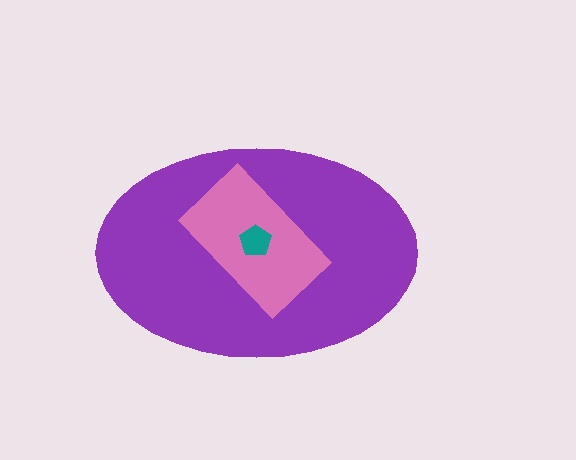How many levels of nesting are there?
3.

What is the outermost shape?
The purple ellipse.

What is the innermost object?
The teal pentagon.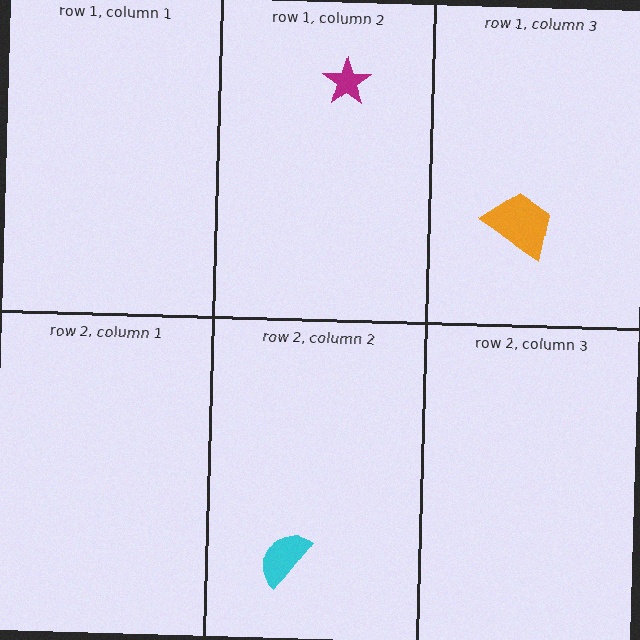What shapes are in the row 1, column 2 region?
The magenta star.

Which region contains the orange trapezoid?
The row 1, column 3 region.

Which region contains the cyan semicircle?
The row 2, column 2 region.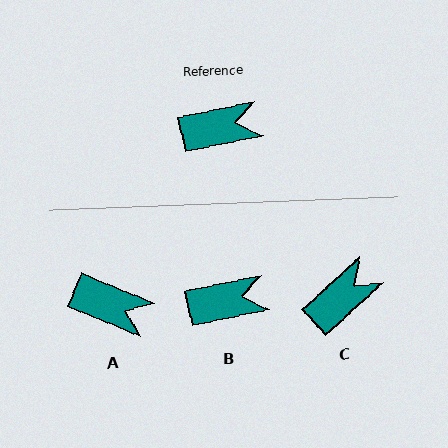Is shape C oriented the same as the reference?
No, it is off by about 31 degrees.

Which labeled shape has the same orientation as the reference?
B.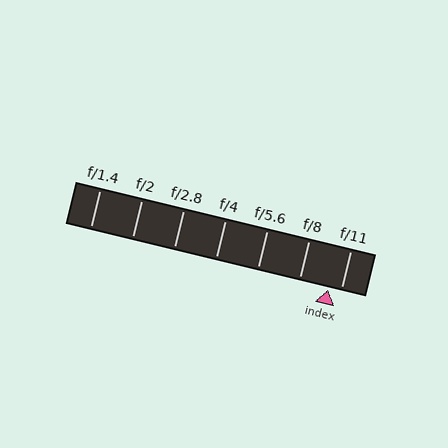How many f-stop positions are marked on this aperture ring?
There are 7 f-stop positions marked.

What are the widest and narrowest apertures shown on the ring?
The widest aperture shown is f/1.4 and the narrowest is f/11.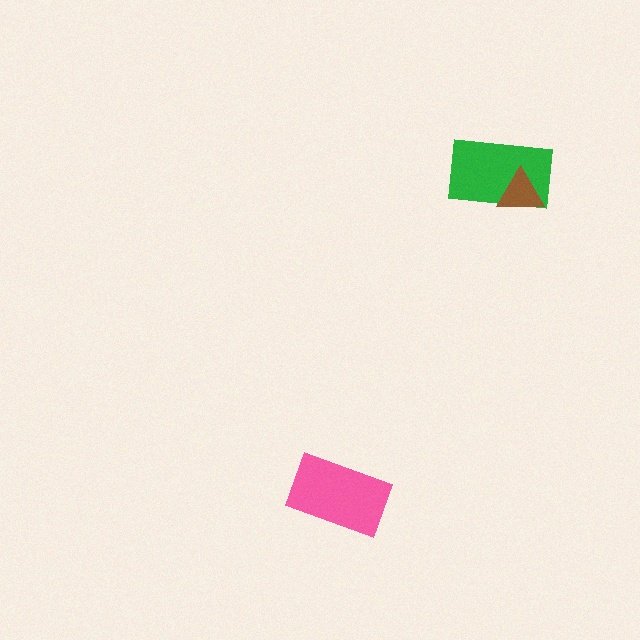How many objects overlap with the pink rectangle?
0 objects overlap with the pink rectangle.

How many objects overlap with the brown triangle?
1 object overlaps with the brown triangle.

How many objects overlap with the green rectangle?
1 object overlaps with the green rectangle.